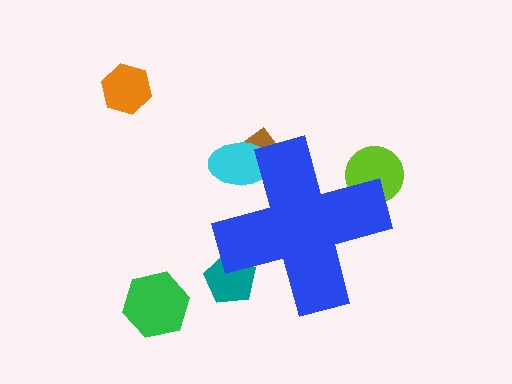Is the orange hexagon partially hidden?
No, the orange hexagon is fully visible.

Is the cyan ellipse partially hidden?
Yes, the cyan ellipse is partially hidden behind the blue cross.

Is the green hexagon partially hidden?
No, the green hexagon is fully visible.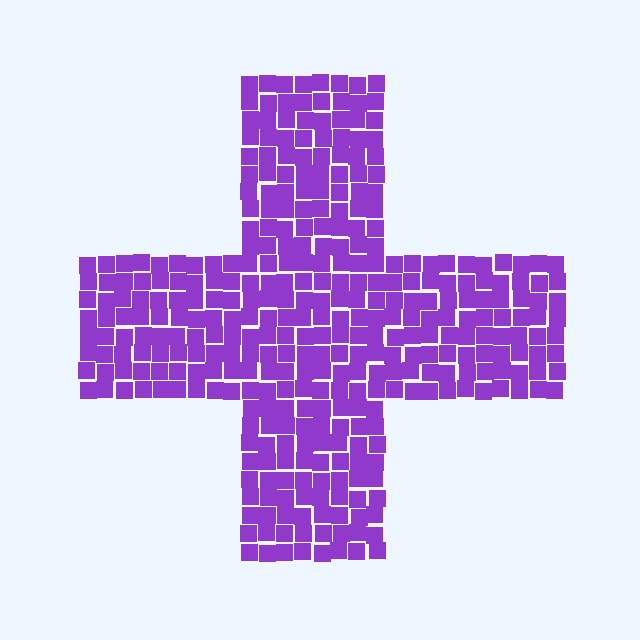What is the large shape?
The large shape is a cross.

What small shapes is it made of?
It is made of small squares.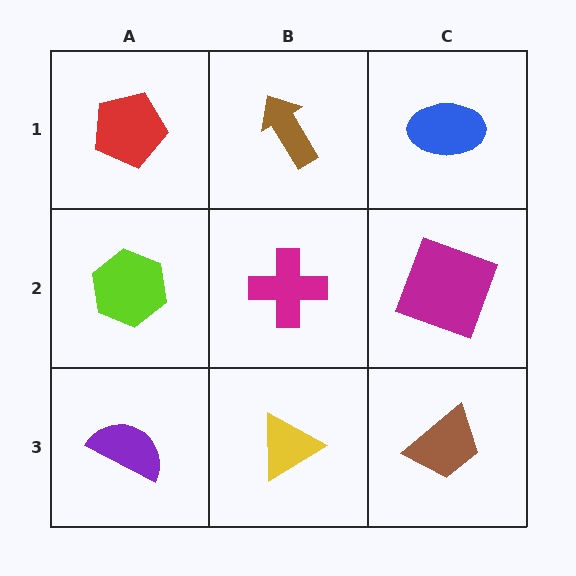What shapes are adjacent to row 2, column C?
A blue ellipse (row 1, column C), a brown trapezoid (row 3, column C), a magenta cross (row 2, column B).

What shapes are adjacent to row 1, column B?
A magenta cross (row 2, column B), a red pentagon (row 1, column A), a blue ellipse (row 1, column C).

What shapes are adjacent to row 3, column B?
A magenta cross (row 2, column B), a purple semicircle (row 3, column A), a brown trapezoid (row 3, column C).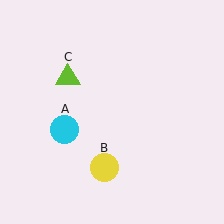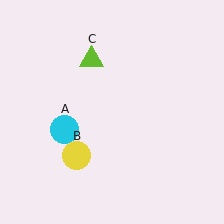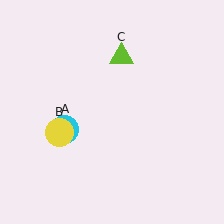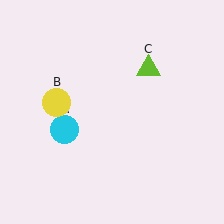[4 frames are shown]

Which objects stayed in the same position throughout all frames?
Cyan circle (object A) remained stationary.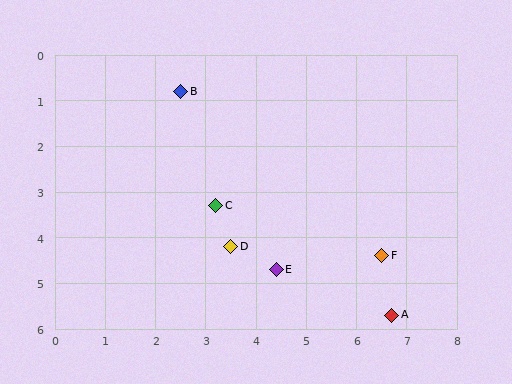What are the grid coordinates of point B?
Point B is at approximately (2.5, 0.8).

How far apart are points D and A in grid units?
Points D and A are about 3.5 grid units apart.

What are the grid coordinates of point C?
Point C is at approximately (3.2, 3.3).